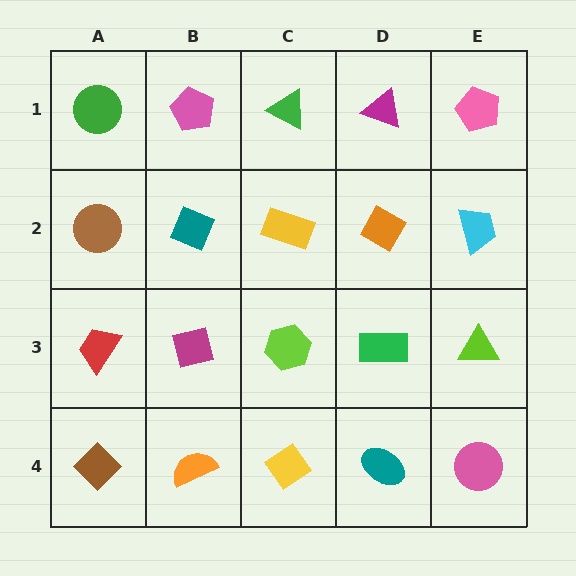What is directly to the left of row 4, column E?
A teal ellipse.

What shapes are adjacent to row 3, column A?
A brown circle (row 2, column A), a brown diamond (row 4, column A), a magenta square (row 3, column B).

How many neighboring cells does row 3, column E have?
3.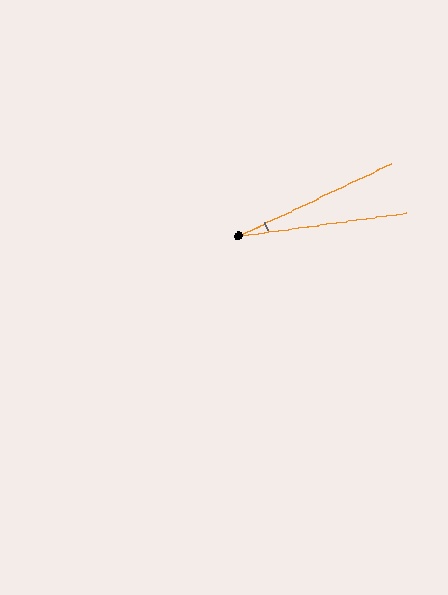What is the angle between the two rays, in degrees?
Approximately 17 degrees.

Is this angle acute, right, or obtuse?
It is acute.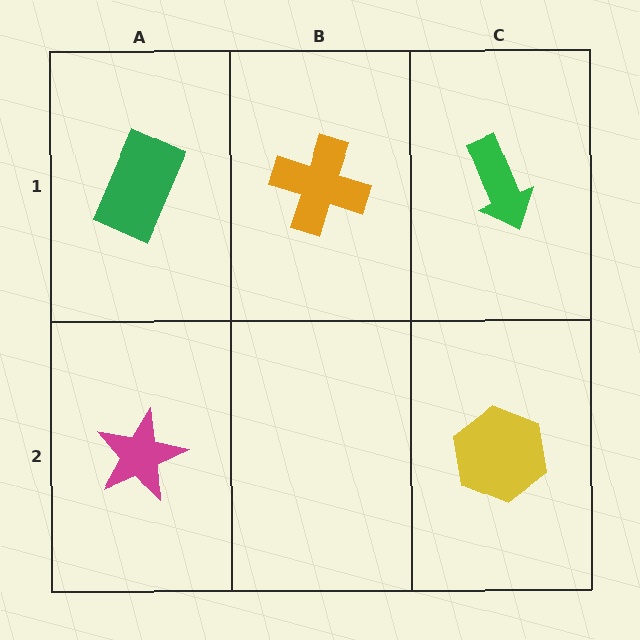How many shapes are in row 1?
3 shapes.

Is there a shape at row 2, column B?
No, that cell is empty.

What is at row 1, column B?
An orange cross.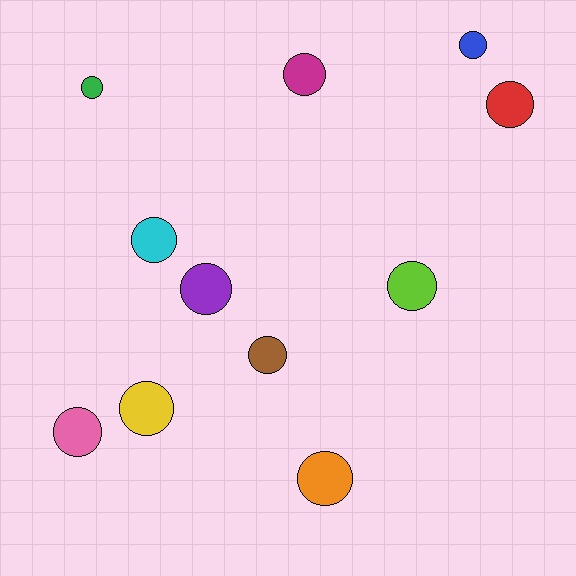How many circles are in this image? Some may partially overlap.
There are 11 circles.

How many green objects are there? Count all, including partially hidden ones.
There is 1 green object.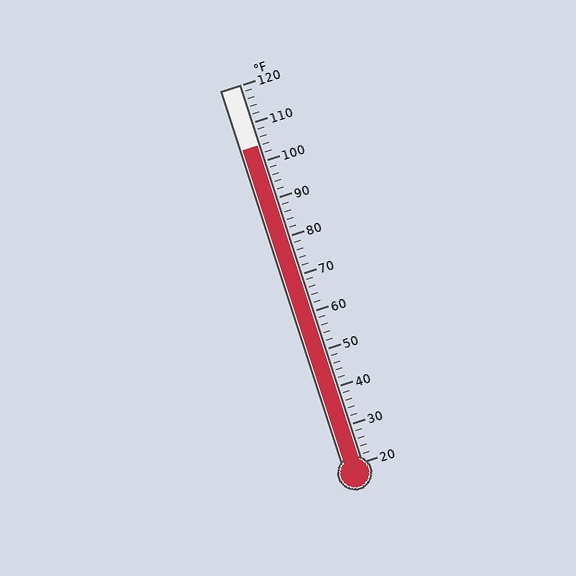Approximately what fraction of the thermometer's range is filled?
The thermometer is filled to approximately 85% of its range.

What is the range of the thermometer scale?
The thermometer scale ranges from 20°F to 120°F.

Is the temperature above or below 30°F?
The temperature is above 30°F.